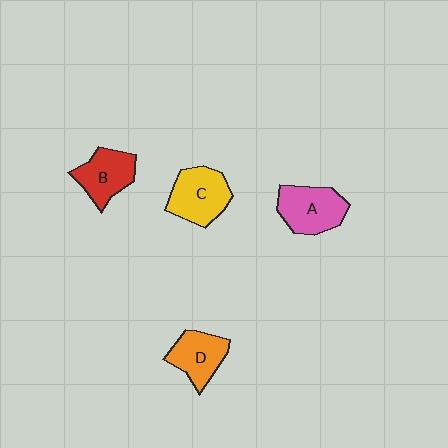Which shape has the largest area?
Shape C (yellow).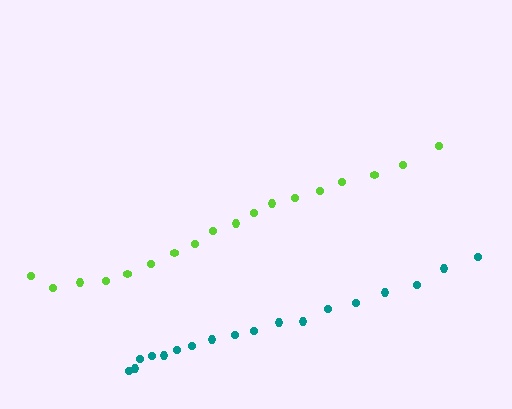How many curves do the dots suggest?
There are 2 distinct paths.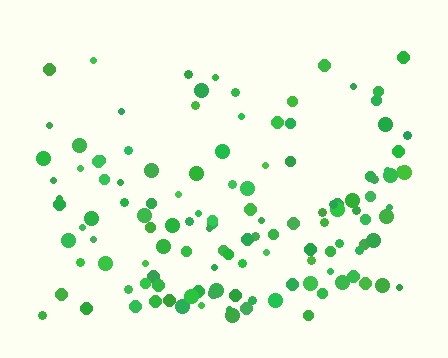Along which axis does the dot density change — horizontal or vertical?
Vertical.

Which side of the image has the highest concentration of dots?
The bottom.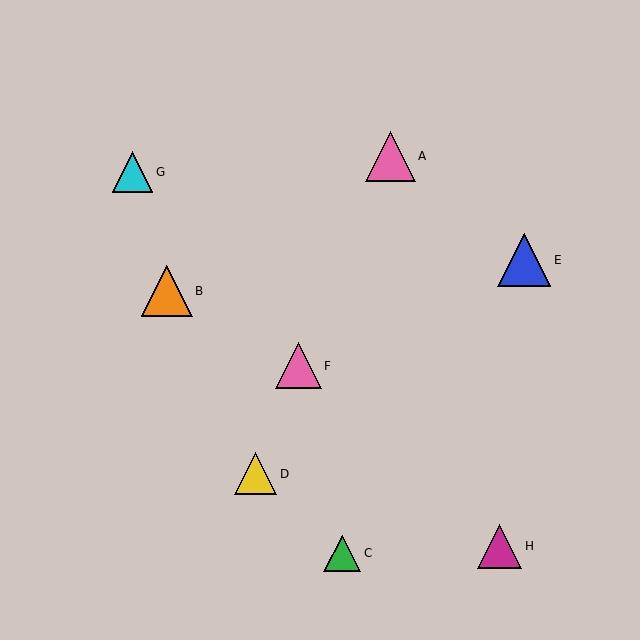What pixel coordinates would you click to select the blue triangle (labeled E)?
Click at (524, 260) to select the blue triangle E.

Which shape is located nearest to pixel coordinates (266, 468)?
The yellow triangle (labeled D) at (256, 474) is nearest to that location.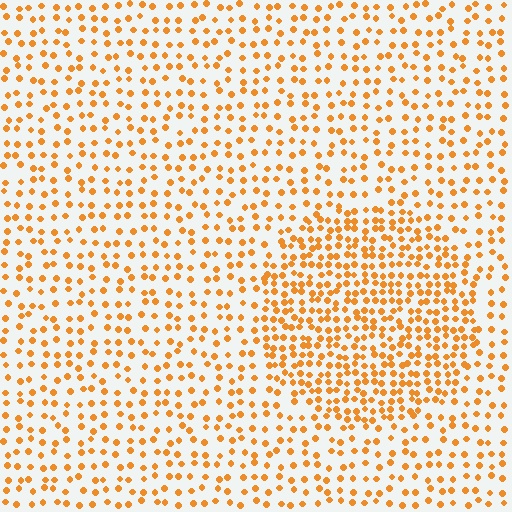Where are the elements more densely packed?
The elements are more densely packed inside the circle boundary.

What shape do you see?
I see a circle.